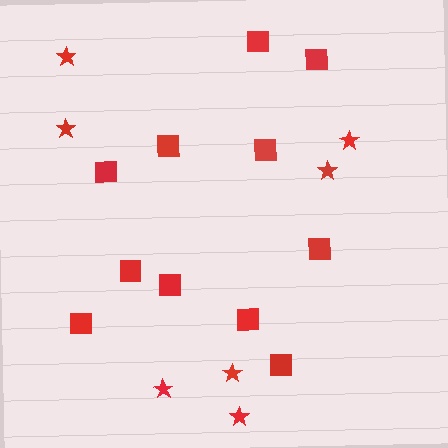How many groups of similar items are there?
There are 2 groups: one group of squares (11) and one group of stars (7).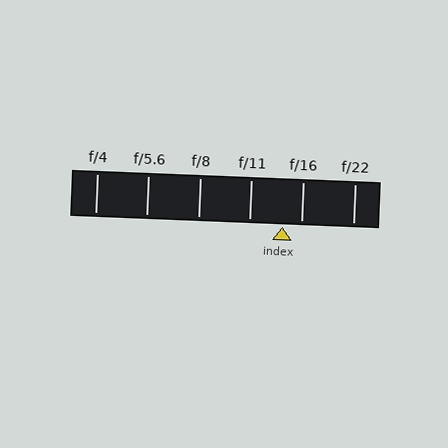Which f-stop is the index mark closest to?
The index mark is closest to f/16.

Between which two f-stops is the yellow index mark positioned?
The index mark is between f/11 and f/16.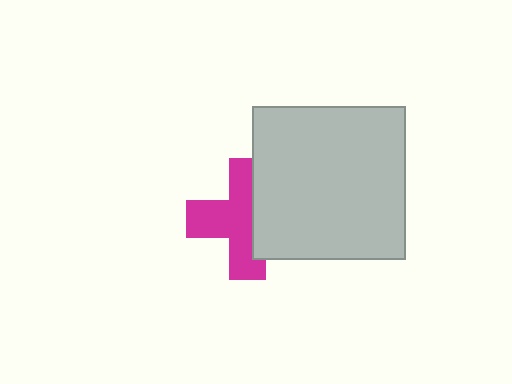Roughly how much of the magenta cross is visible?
About half of it is visible (roughly 60%).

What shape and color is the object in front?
The object in front is a light gray square.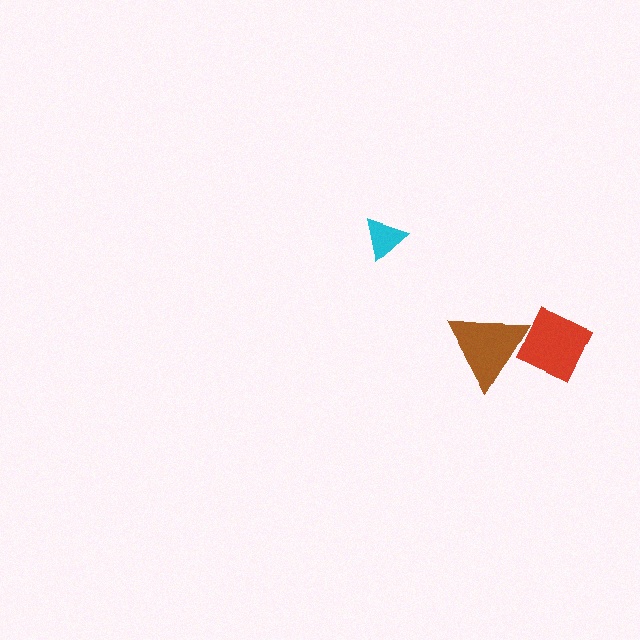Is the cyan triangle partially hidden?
No, no other shape covers it.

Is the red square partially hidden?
Yes, it is partially covered by another shape.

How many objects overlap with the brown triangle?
1 object overlaps with the brown triangle.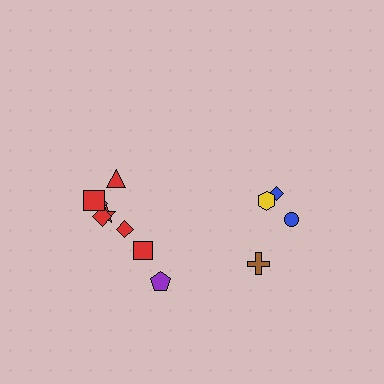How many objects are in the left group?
There are 8 objects.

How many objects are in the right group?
There are 4 objects.